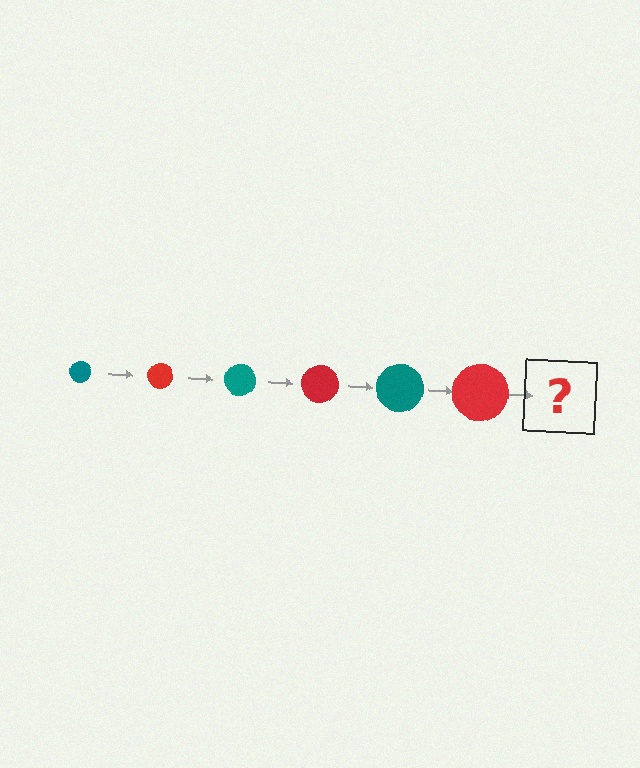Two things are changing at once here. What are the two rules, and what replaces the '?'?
The two rules are that the circle grows larger each step and the color cycles through teal and red. The '?' should be a teal circle, larger than the previous one.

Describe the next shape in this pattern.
It should be a teal circle, larger than the previous one.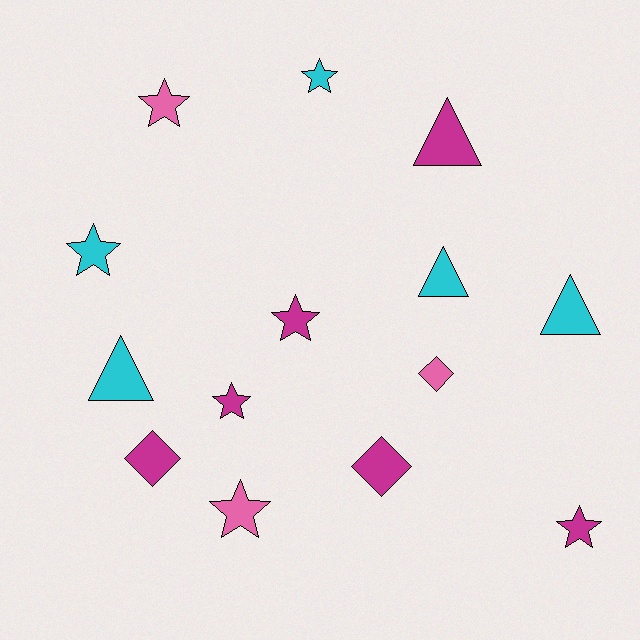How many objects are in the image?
There are 14 objects.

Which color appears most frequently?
Magenta, with 6 objects.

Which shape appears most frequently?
Star, with 7 objects.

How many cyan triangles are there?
There are 3 cyan triangles.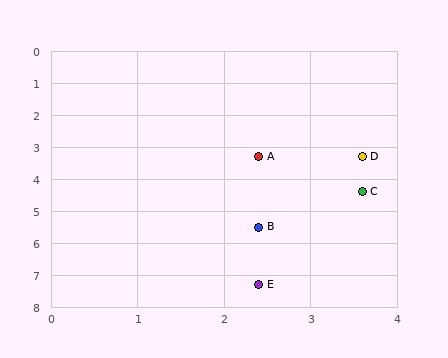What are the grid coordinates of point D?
Point D is at approximately (3.6, 3.3).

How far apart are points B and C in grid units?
Points B and C are about 1.6 grid units apart.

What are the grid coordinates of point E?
Point E is at approximately (2.4, 7.3).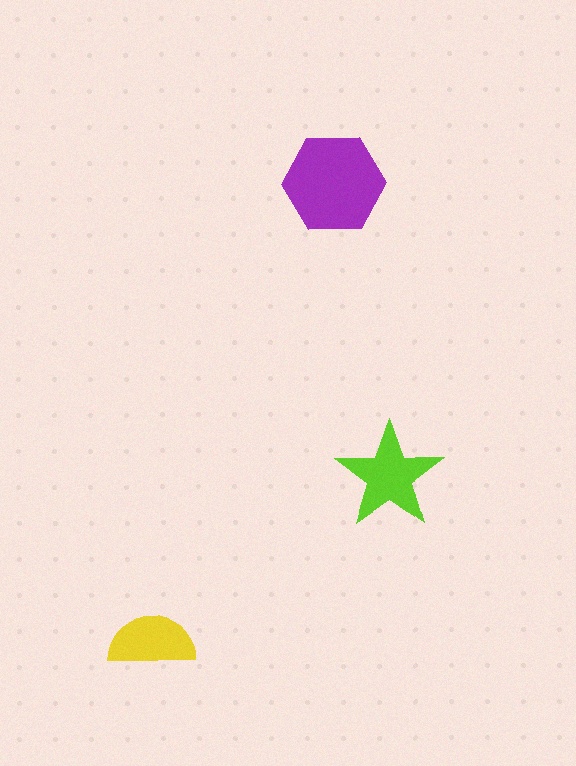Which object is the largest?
The purple hexagon.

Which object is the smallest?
The yellow semicircle.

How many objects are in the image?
There are 3 objects in the image.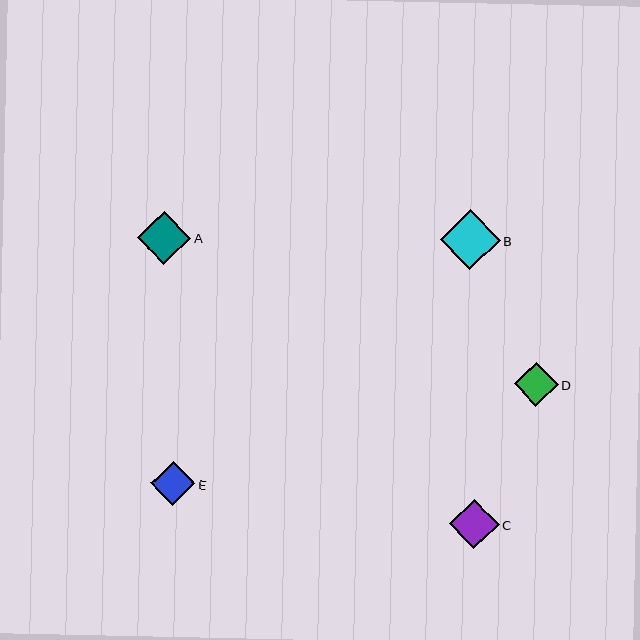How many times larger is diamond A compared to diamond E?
Diamond A is approximately 1.2 times the size of diamond E.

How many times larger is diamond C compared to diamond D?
Diamond C is approximately 1.1 times the size of diamond D.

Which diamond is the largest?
Diamond B is the largest with a size of approximately 60 pixels.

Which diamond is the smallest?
Diamond D is the smallest with a size of approximately 44 pixels.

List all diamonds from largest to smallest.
From largest to smallest: B, A, C, E, D.